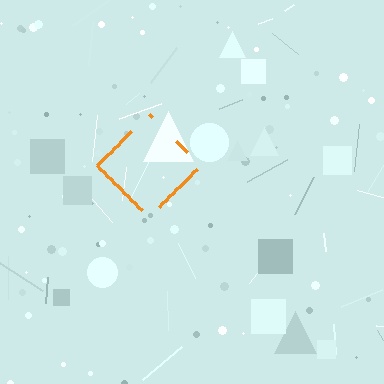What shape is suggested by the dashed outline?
The dashed outline suggests a diamond.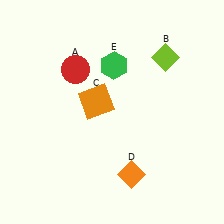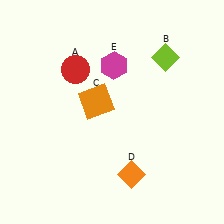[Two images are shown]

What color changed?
The hexagon (E) changed from green in Image 1 to magenta in Image 2.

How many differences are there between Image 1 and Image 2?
There is 1 difference between the two images.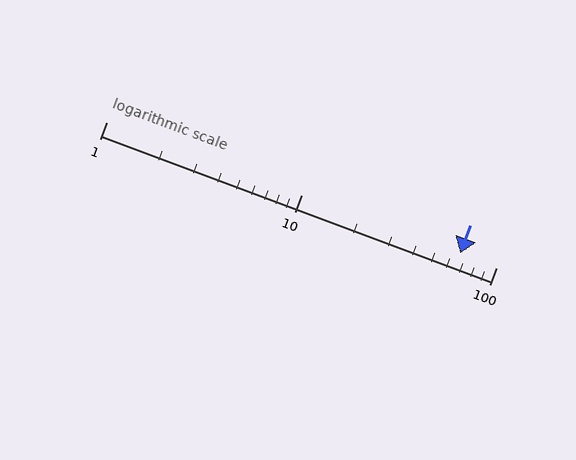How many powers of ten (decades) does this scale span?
The scale spans 2 decades, from 1 to 100.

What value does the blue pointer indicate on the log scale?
The pointer indicates approximately 65.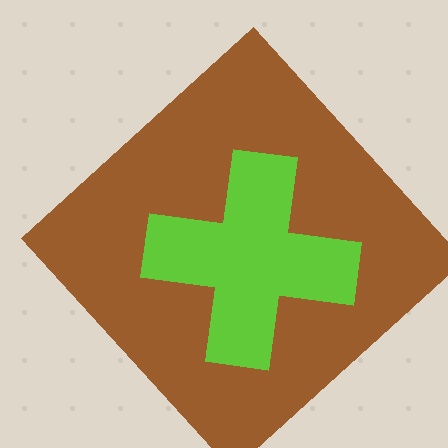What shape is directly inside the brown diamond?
The lime cross.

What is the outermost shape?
The brown diamond.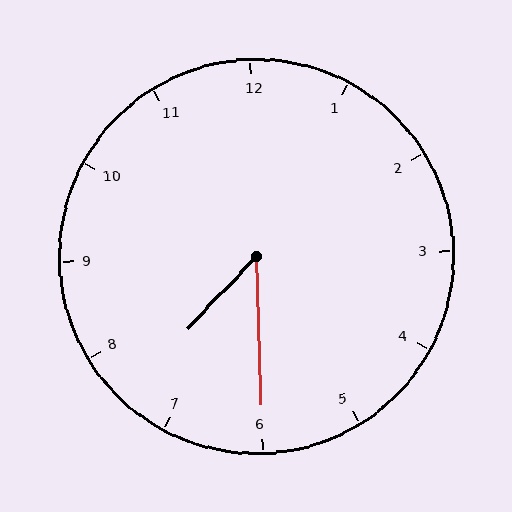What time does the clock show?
7:30.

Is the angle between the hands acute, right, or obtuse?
It is acute.